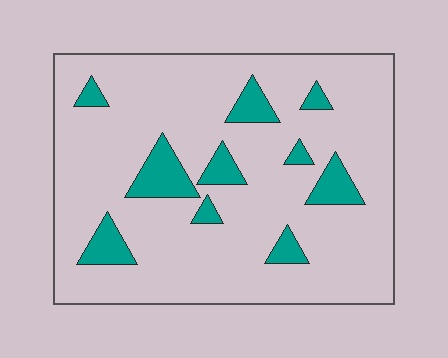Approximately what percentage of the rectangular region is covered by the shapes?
Approximately 15%.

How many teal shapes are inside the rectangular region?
10.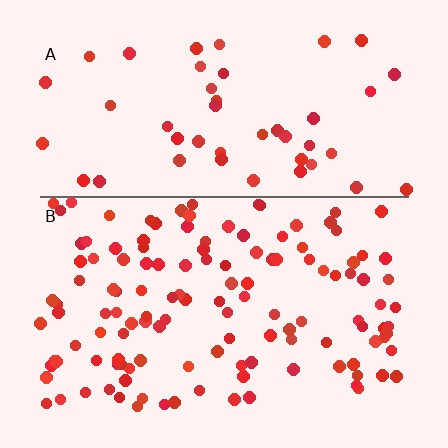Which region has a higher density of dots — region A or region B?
B (the bottom).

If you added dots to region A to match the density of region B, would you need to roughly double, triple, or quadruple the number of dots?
Approximately triple.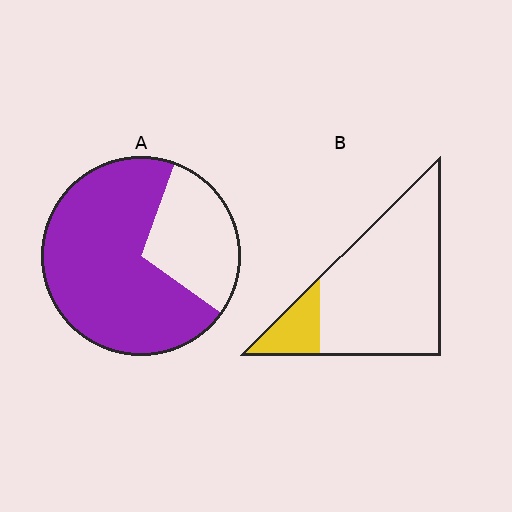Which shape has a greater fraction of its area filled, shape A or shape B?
Shape A.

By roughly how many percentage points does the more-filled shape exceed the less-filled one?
By roughly 55 percentage points (A over B).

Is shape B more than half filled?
No.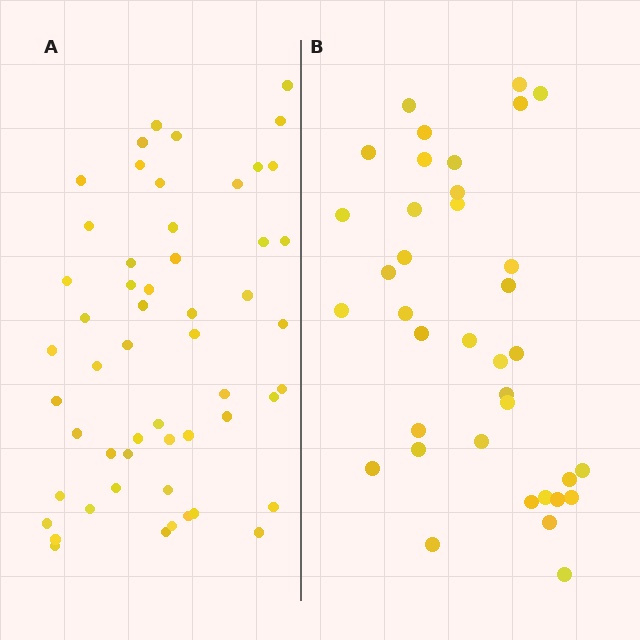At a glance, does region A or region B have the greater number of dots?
Region A (the left region) has more dots.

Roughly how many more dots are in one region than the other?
Region A has approximately 15 more dots than region B.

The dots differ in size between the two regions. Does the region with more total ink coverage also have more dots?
No. Region B has more total ink coverage because its dots are larger, but region A actually contains more individual dots. Total area can be misleading — the number of items is what matters here.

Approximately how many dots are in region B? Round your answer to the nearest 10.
About 40 dots. (The exact count is 37, which rounds to 40.)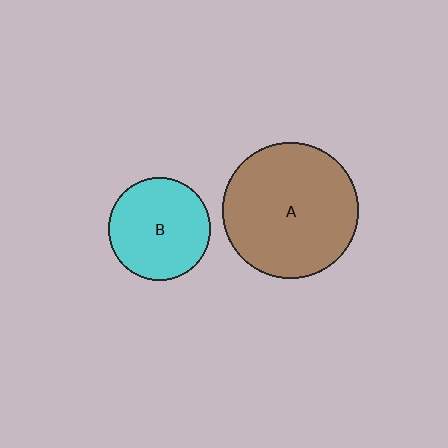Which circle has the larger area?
Circle A (brown).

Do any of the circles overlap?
No, none of the circles overlap.